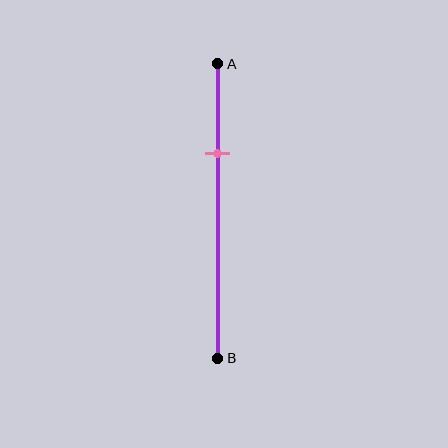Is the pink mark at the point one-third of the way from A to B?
Yes, the mark is approximately at the one-third point.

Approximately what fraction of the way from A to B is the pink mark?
The pink mark is approximately 30% of the way from A to B.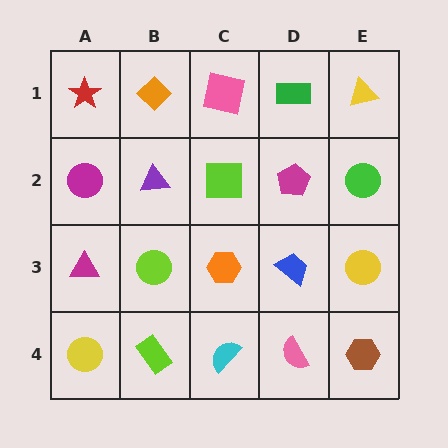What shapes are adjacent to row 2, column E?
A yellow triangle (row 1, column E), a yellow circle (row 3, column E), a magenta pentagon (row 2, column D).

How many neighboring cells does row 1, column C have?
3.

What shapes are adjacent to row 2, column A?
A red star (row 1, column A), a magenta triangle (row 3, column A), a purple triangle (row 2, column B).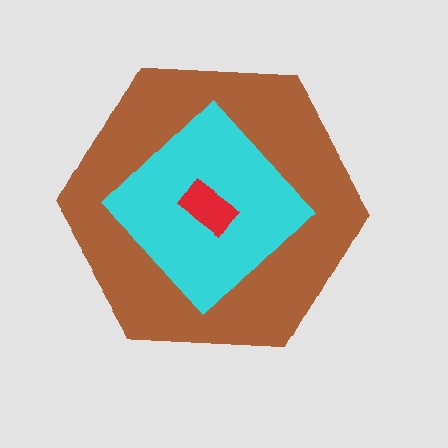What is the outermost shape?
The brown hexagon.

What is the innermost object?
The red rectangle.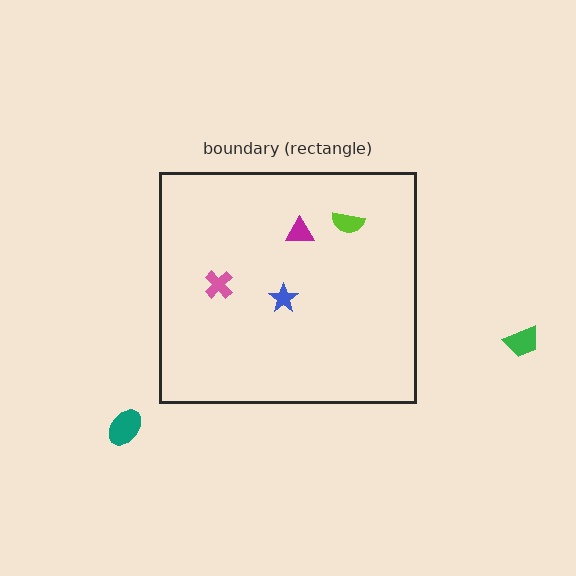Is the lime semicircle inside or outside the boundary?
Inside.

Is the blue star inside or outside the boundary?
Inside.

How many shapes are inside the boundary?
4 inside, 2 outside.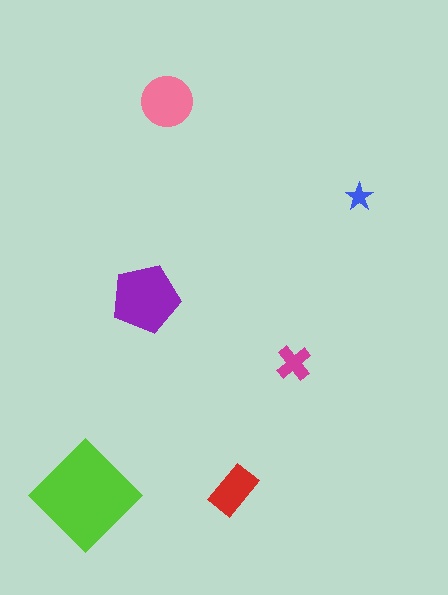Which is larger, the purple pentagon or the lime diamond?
The lime diamond.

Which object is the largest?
The lime diamond.